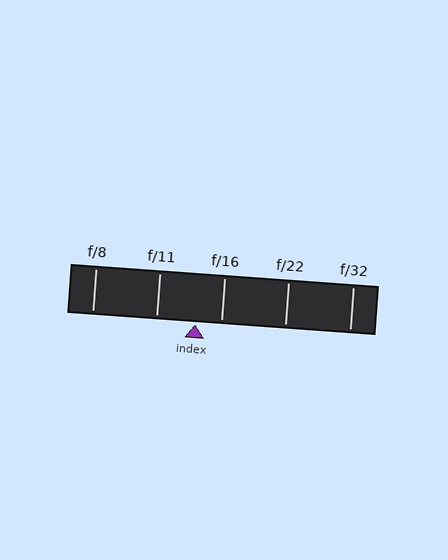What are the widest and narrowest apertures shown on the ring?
The widest aperture shown is f/8 and the narrowest is f/32.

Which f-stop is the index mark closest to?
The index mark is closest to f/16.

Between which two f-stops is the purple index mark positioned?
The index mark is between f/11 and f/16.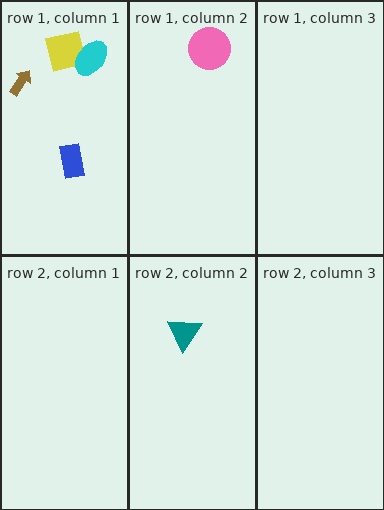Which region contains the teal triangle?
The row 2, column 2 region.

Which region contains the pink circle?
The row 1, column 2 region.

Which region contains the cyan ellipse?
The row 1, column 1 region.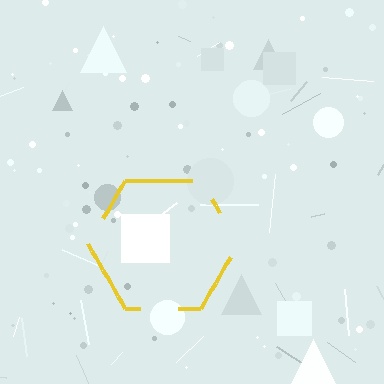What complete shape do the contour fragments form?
The contour fragments form a hexagon.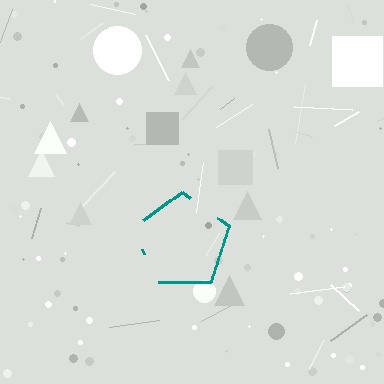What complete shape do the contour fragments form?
The contour fragments form a pentagon.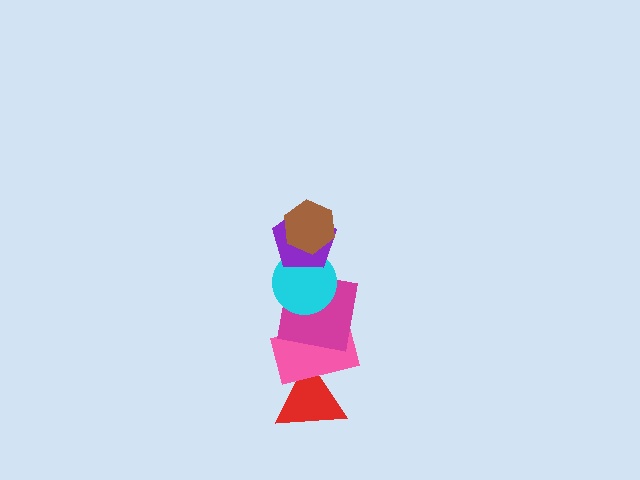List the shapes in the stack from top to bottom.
From top to bottom: the brown hexagon, the purple pentagon, the cyan circle, the magenta square, the pink rectangle, the red triangle.